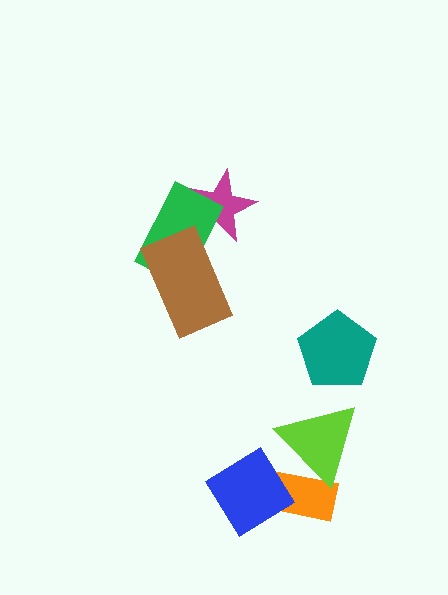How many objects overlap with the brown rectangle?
1 object overlaps with the brown rectangle.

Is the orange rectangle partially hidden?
Yes, it is partially covered by another shape.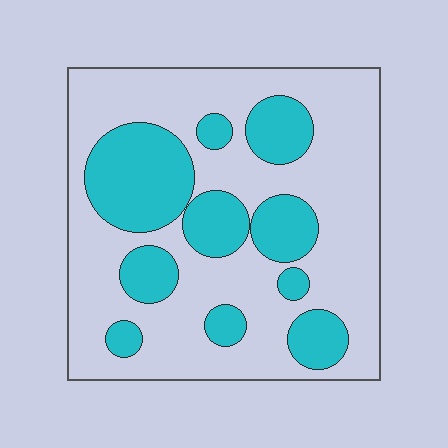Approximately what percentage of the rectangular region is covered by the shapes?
Approximately 30%.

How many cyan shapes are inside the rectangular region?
10.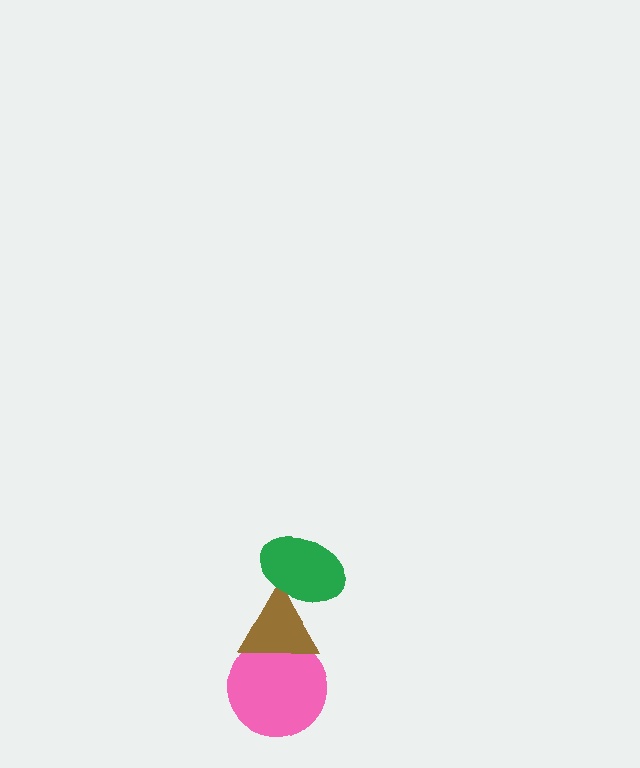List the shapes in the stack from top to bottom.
From top to bottom: the green ellipse, the brown triangle, the pink circle.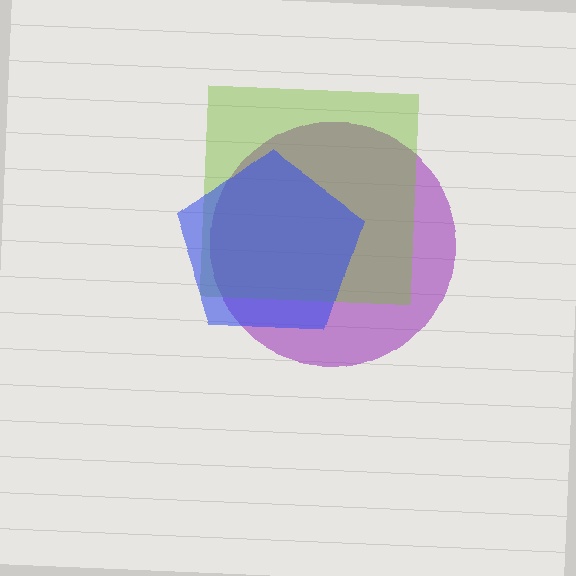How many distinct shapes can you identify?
There are 3 distinct shapes: a purple circle, a lime square, a blue pentagon.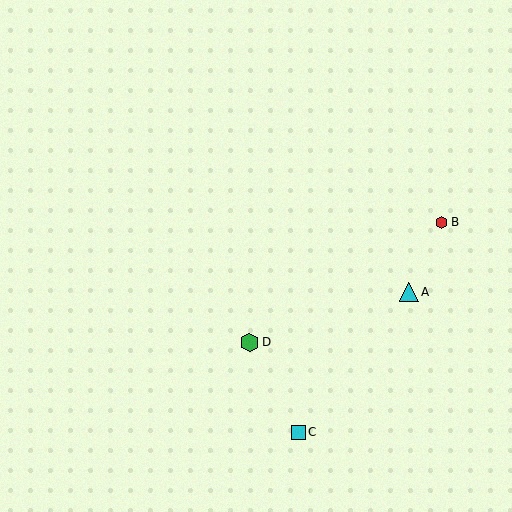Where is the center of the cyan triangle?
The center of the cyan triangle is at (409, 292).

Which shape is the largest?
The cyan triangle (labeled A) is the largest.